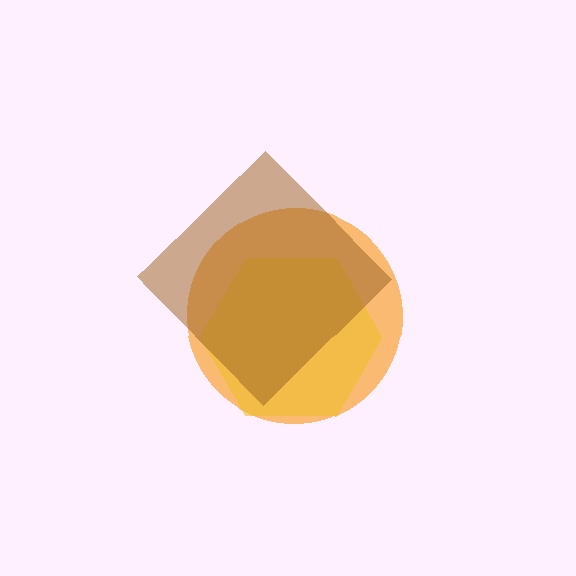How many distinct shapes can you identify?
There are 3 distinct shapes: an orange circle, a yellow hexagon, a brown diamond.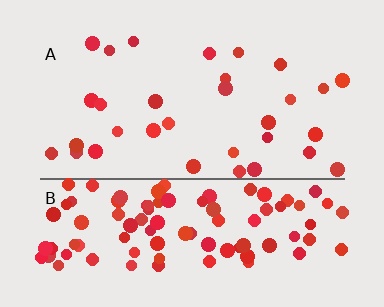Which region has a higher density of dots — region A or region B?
B (the bottom).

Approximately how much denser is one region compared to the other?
Approximately 3.4× — region B over region A.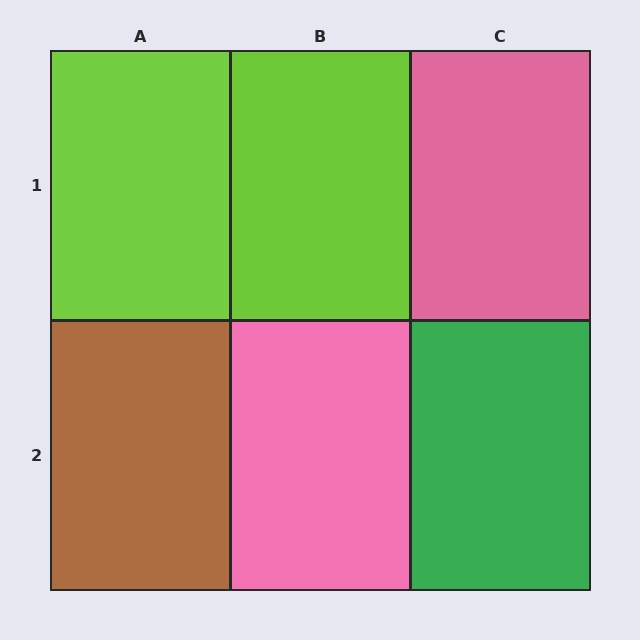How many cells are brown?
1 cell is brown.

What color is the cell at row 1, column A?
Lime.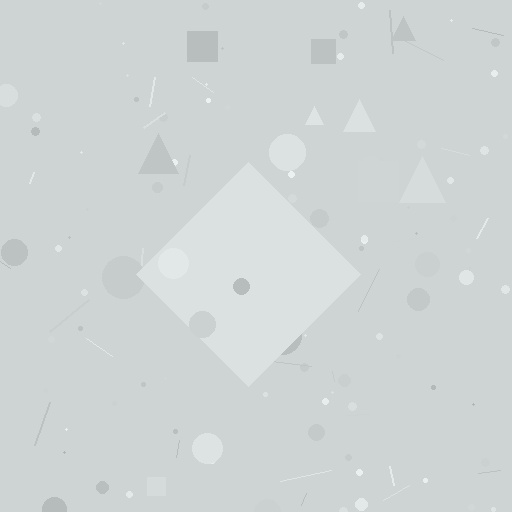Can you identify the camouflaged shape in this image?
The camouflaged shape is a diamond.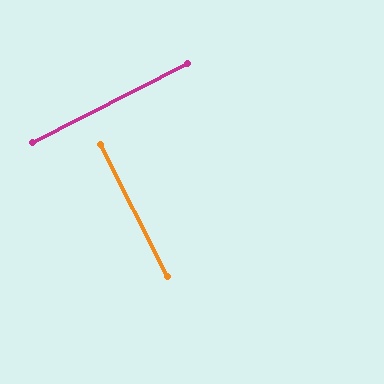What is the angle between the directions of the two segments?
Approximately 90 degrees.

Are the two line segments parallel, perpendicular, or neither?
Perpendicular — they meet at approximately 90°.